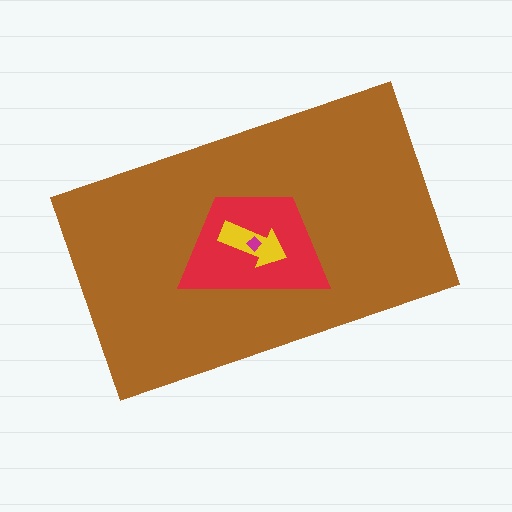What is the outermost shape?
The brown rectangle.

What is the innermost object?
The magenta diamond.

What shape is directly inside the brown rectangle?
The red trapezoid.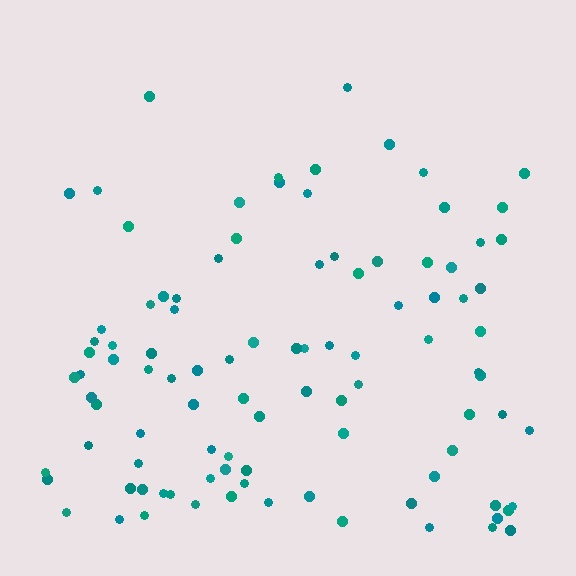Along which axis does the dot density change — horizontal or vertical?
Vertical.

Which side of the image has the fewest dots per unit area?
The top.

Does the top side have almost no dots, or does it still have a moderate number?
Still a moderate number, just noticeably fewer than the bottom.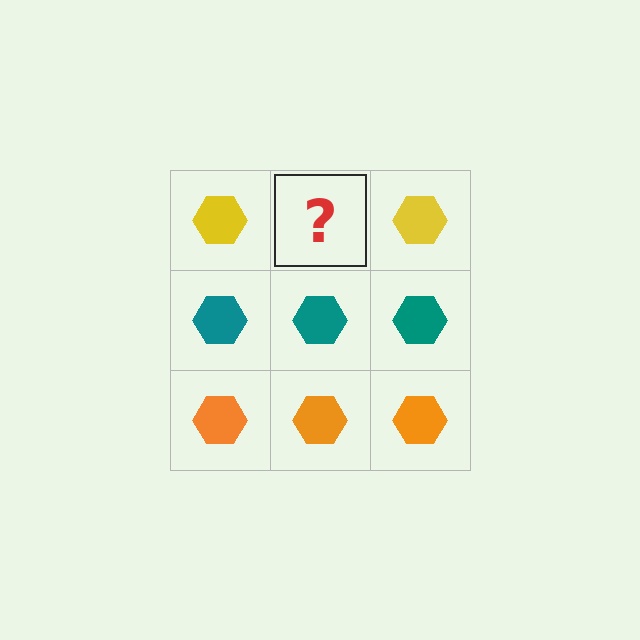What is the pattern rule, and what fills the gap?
The rule is that each row has a consistent color. The gap should be filled with a yellow hexagon.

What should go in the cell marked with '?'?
The missing cell should contain a yellow hexagon.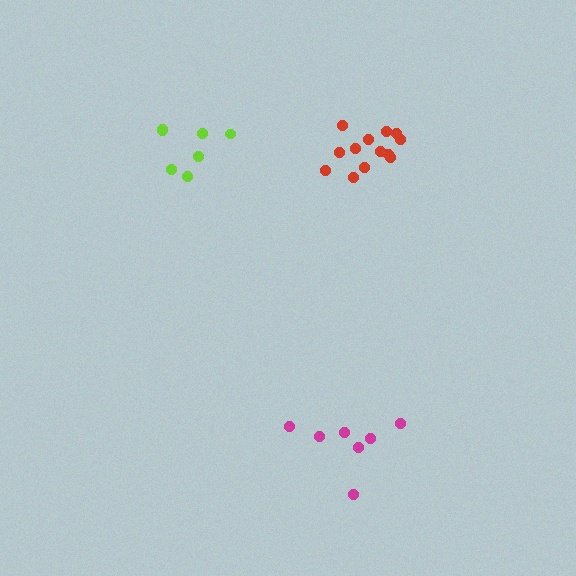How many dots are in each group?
Group 1: 7 dots, Group 2: 7 dots, Group 3: 13 dots (27 total).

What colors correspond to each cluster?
The clusters are colored: lime, magenta, red.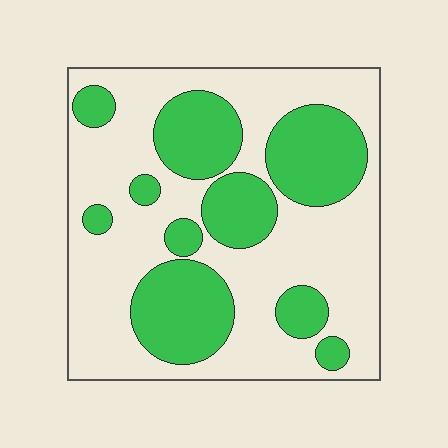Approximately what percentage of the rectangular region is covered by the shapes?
Approximately 35%.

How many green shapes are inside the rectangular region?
10.